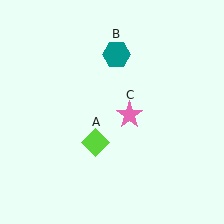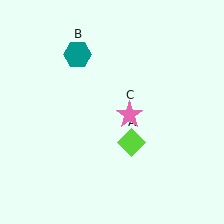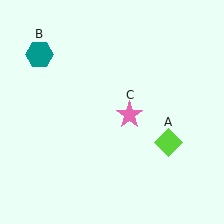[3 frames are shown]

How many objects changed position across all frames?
2 objects changed position: lime diamond (object A), teal hexagon (object B).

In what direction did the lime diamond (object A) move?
The lime diamond (object A) moved right.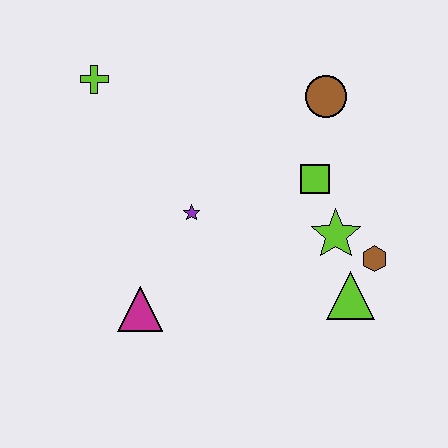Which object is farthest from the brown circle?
The magenta triangle is farthest from the brown circle.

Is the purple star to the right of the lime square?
No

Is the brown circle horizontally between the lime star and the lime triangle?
No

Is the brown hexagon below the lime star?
Yes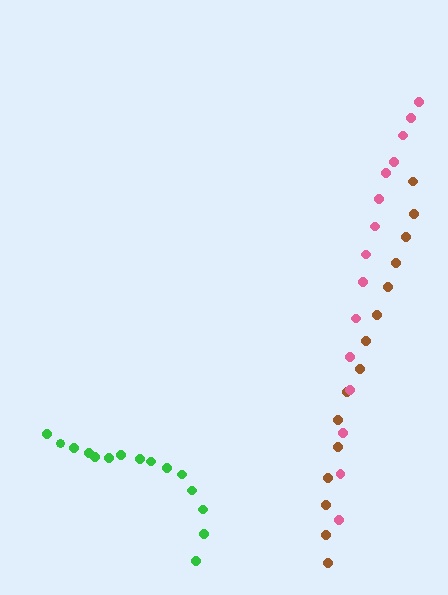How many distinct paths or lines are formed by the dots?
There are 3 distinct paths.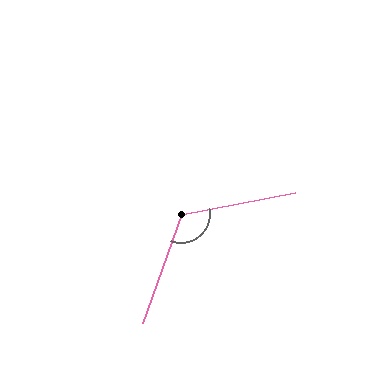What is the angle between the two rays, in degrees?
Approximately 120 degrees.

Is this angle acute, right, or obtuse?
It is obtuse.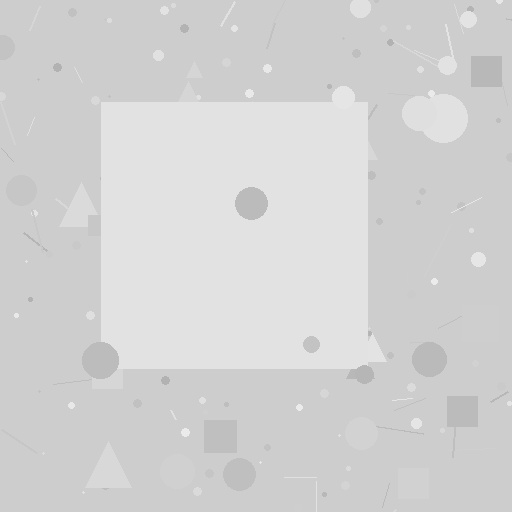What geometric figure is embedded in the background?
A square is embedded in the background.